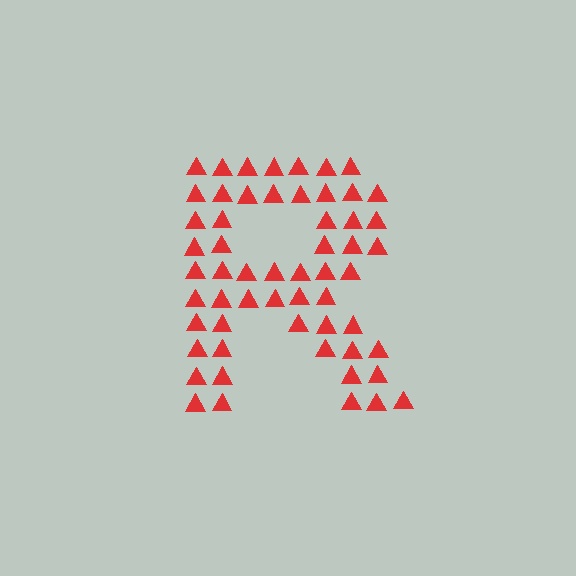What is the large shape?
The large shape is the letter R.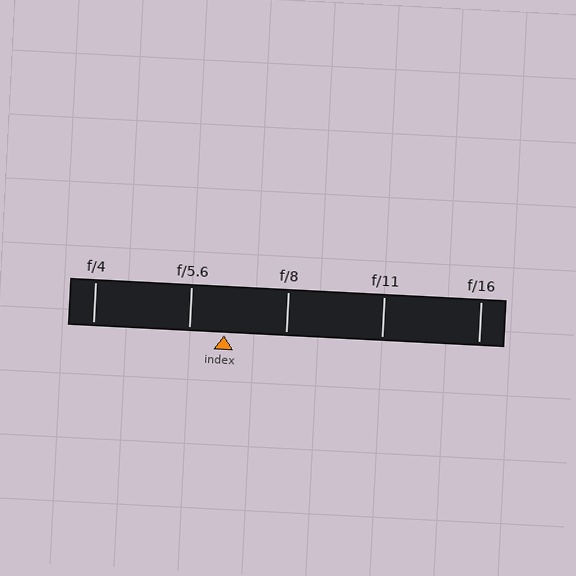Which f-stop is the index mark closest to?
The index mark is closest to f/5.6.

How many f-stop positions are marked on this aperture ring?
There are 5 f-stop positions marked.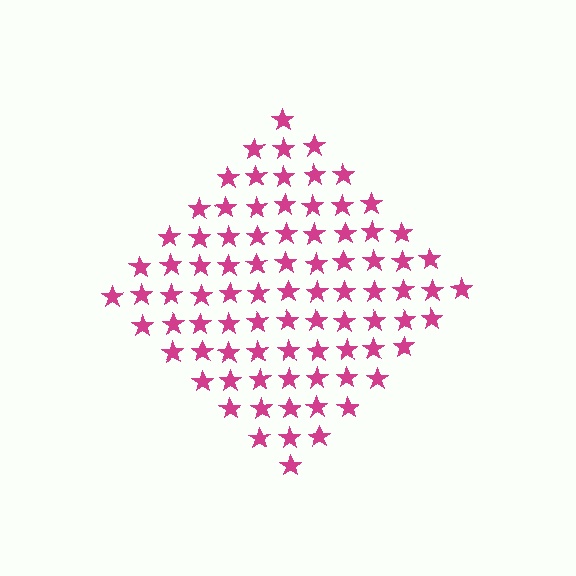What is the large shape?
The large shape is a diamond.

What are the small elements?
The small elements are stars.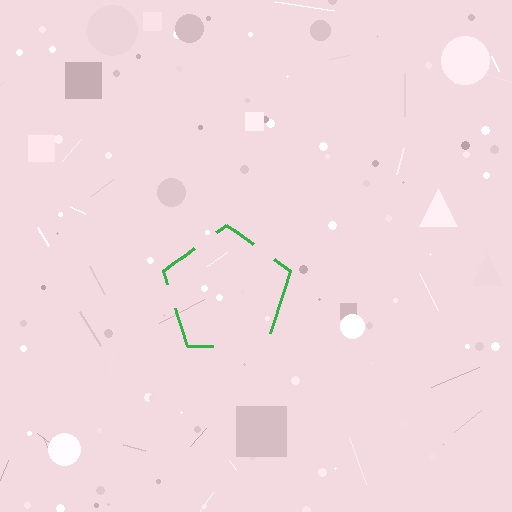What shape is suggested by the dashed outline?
The dashed outline suggests a pentagon.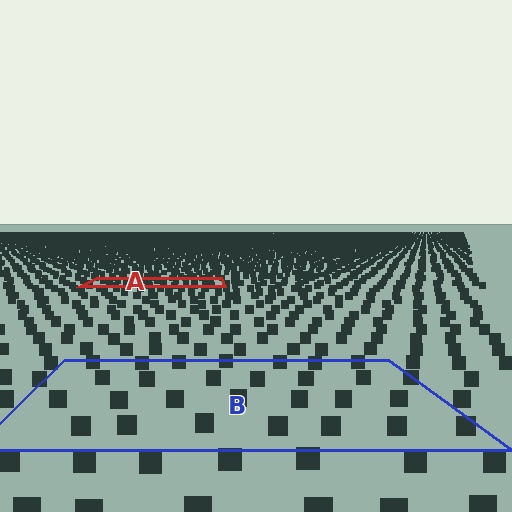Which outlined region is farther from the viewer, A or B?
Region A is farther from the viewer — the texture elements inside it appear smaller and more densely packed.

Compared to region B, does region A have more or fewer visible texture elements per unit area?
Region A has more texture elements per unit area — they are packed more densely because it is farther away.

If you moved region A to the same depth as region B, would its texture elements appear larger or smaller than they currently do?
They would appear larger. At a closer depth, the same texture elements are projected at a bigger on-screen size.